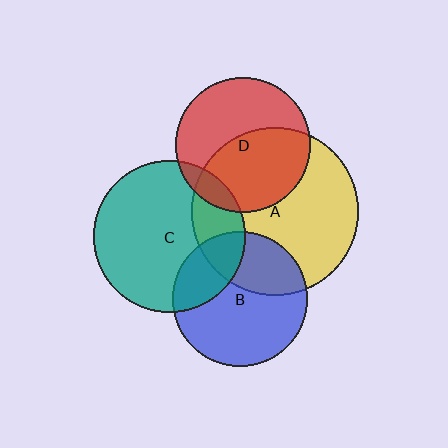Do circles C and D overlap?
Yes.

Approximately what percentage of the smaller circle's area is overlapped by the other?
Approximately 10%.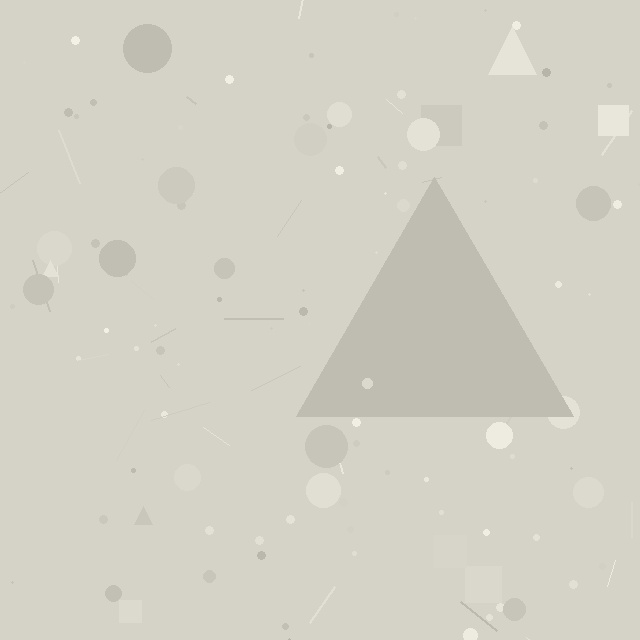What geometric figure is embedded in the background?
A triangle is embedded in the background.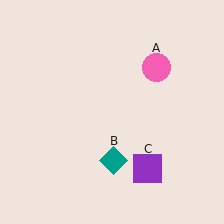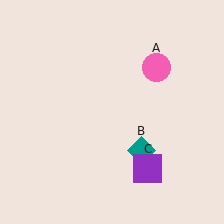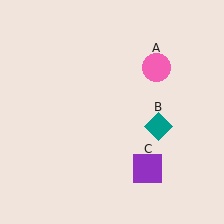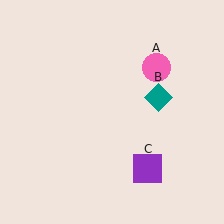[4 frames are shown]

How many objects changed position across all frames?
1 object changed position: teal diamond (object B).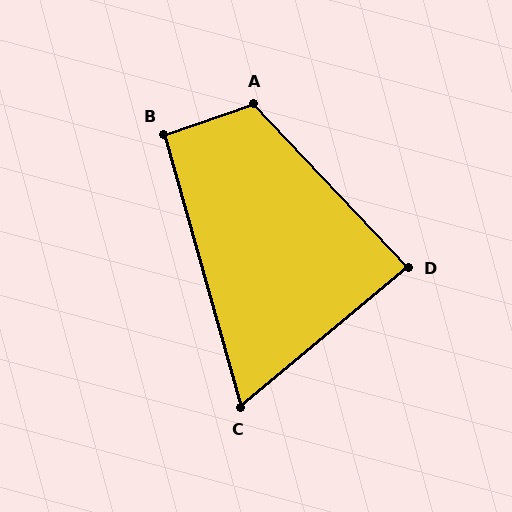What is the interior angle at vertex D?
Approximately 87 degrees (approximately right).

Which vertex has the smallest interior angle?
C, at approximately 66 degrees.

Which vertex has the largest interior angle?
A, at approximately 114 degrees.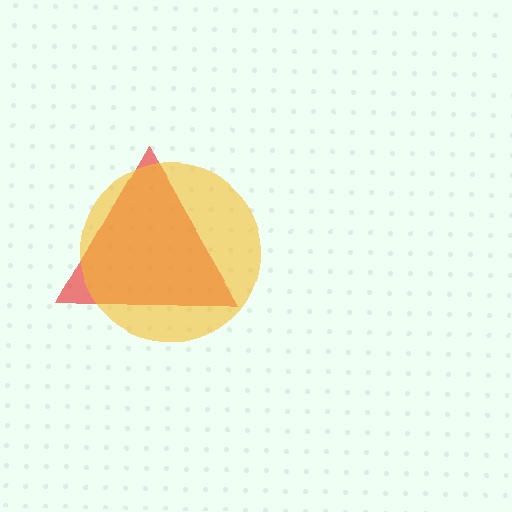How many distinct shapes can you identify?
There are 2 distinct shapes: a red triangle, a yellow circle.